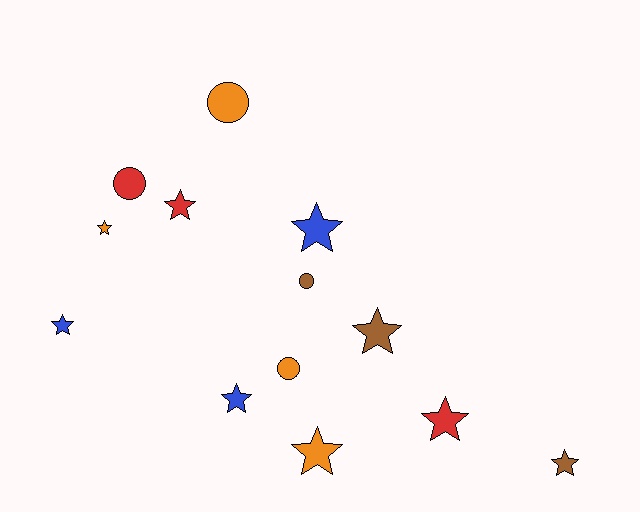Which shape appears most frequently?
Star, with 9 objects.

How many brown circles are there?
There is 1 brown circle.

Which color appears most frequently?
Orange, with 4 objects.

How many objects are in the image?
There are 13 objects.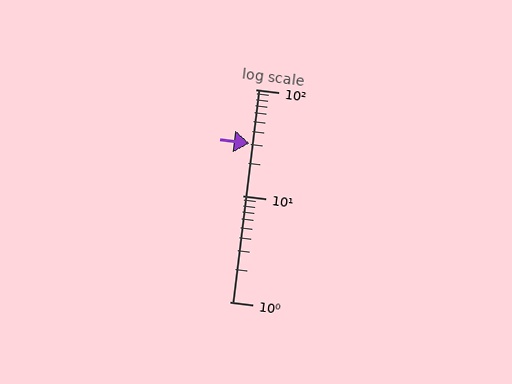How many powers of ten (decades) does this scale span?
The scale spans 2 decades, from 1 to 100.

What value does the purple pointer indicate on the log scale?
The pointer indicates approximately 31.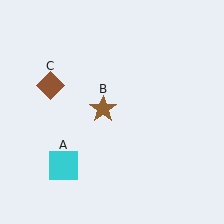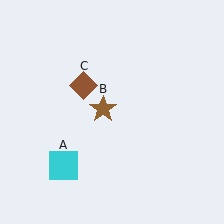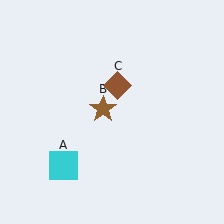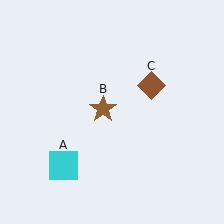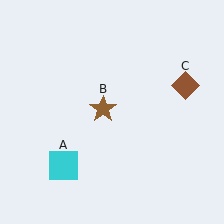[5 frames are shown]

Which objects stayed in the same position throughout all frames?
Cyan square (object A) and brown star (object B) remained stationary.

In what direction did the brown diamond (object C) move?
The brown diamond (object C) moved right.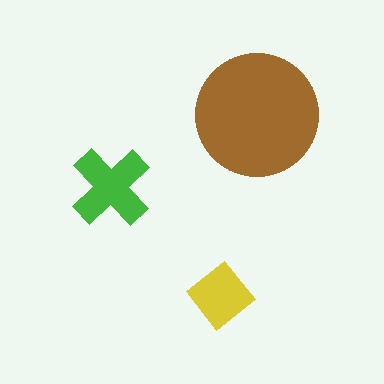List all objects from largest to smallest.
The brown circle, the green cross, the yellow diamond.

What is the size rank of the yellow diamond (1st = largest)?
3rd.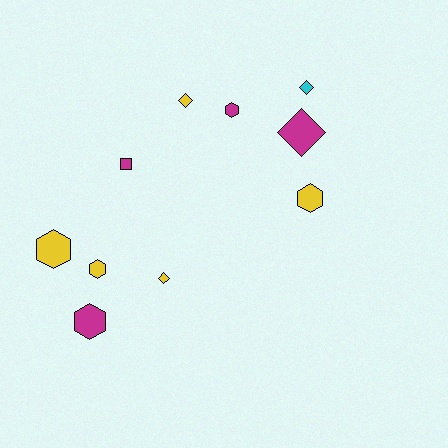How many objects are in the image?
There are 10 objects.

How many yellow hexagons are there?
There are 3 yellow hexagons.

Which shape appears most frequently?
Hexagon, with 5 objects.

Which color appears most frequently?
Yellow, with 5 objects.